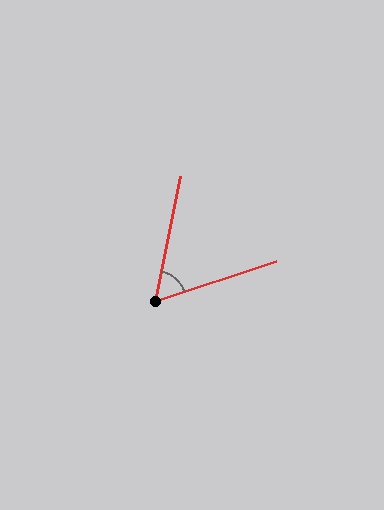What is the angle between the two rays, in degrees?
Approximately 60 degrees.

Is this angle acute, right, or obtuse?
It is acute.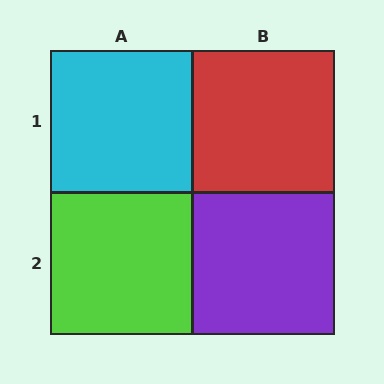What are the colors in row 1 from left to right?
Cyan, red.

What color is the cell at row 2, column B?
Purple.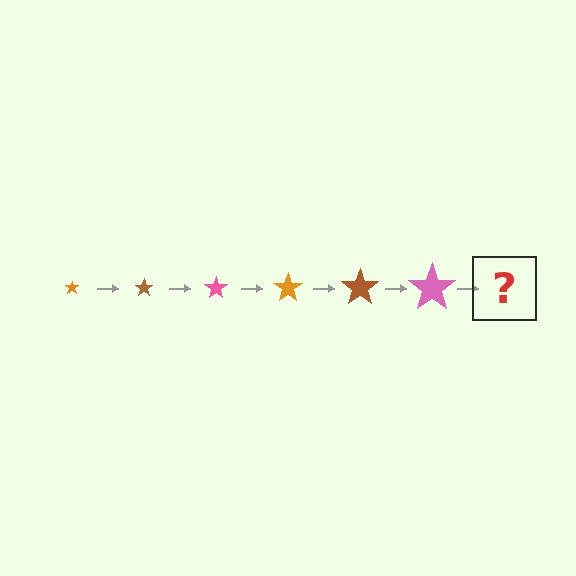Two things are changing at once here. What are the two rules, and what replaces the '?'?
The two rules are that the star grows larger each step and the color cycles through orange, brown, and pink. The '?' should be an orange star, larger than the previous one.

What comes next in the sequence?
The next element should be an orange star, larger than the previous one.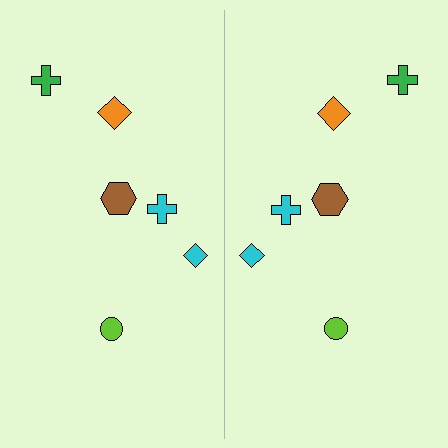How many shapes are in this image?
There are 12 shapes in this image.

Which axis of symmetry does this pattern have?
The pattern has a vertical axis of symmetry running through the center of the image.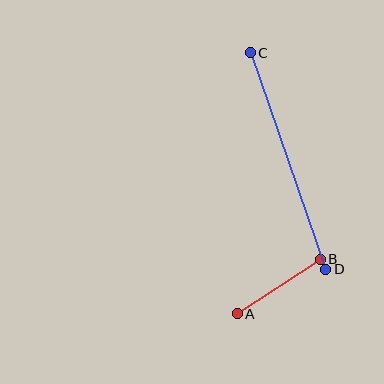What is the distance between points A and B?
The distance is approximately 99 pixels.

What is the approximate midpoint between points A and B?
The midpoint is at approximately (279, 287) pixels.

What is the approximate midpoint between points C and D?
The midpoint is at approximately (288, 161) pixels.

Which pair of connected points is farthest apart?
Points C and D are farthest apart.